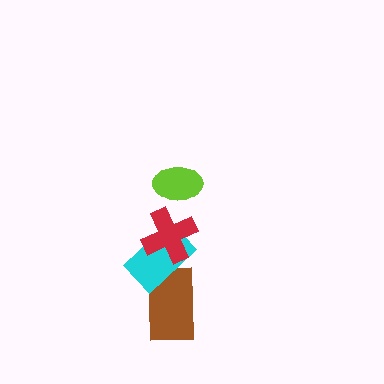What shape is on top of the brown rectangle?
The cyan rectangle is on top of the brown rectangle.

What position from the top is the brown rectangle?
The brown rectangle is 4th from the top.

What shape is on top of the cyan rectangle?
The red cross is on top of the cyan rectangle.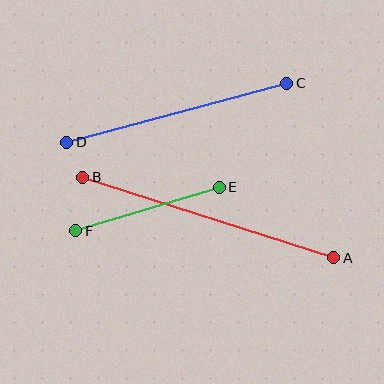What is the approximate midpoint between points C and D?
The midpoint is at approximately (177, 113) pixels.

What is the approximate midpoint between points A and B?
The midpoint is at approximately (208, 218) pixels.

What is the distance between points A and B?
The distance is approximately 264 pixels.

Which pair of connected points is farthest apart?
Points A and B are farthest apart.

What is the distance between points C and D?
The distance is approximately 228 pixels.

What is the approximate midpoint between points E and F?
The midpoint is at approximately (147, 209) pixels.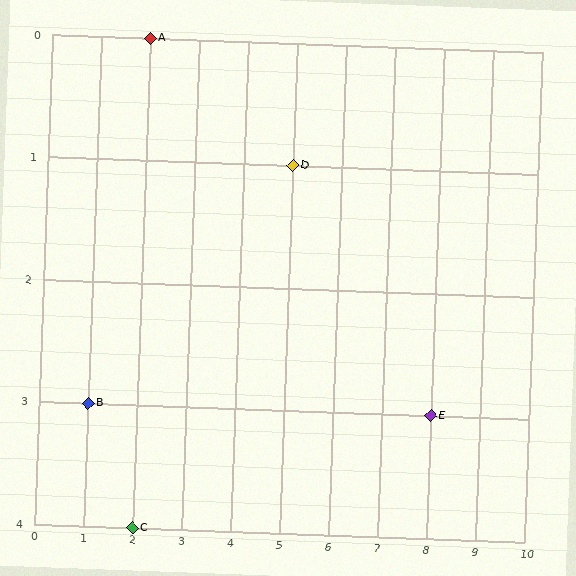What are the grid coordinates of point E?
Point E is at grid coordinates (8, 3).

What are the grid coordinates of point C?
Point C is at grid coordinates (2, 4).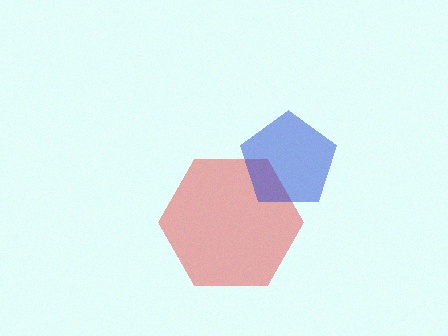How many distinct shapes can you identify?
There are 2 distinct shapes: a red hexagon, a blue pentagon.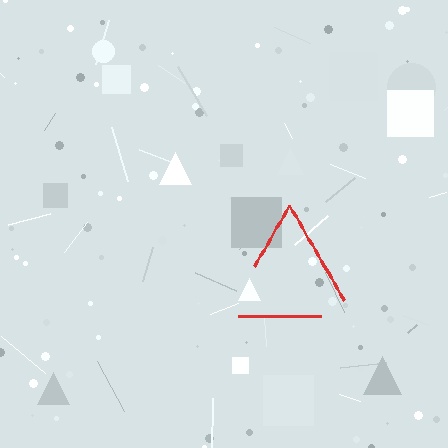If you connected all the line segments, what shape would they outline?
They would outline a triangle.